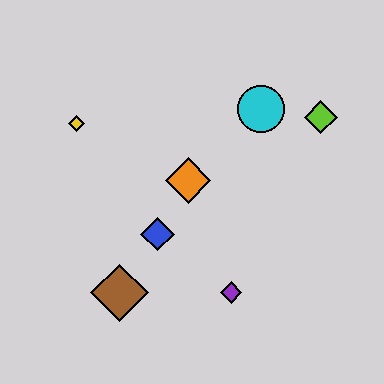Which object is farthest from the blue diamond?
The lime diamond is farthest from the blue diamond.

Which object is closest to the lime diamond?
The cyan circle is closest to the lime diamond.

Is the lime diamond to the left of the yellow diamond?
No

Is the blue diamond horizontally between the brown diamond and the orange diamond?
Yes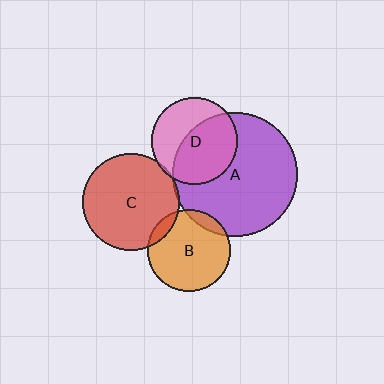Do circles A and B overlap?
Yes.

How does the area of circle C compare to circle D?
Approximately 1.3 times.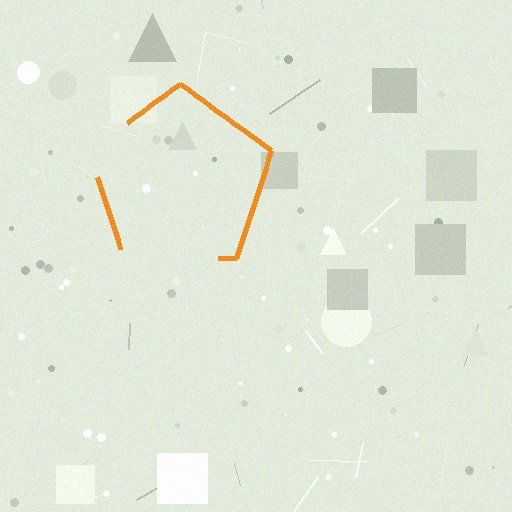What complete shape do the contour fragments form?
The contour fragments form a pentagon.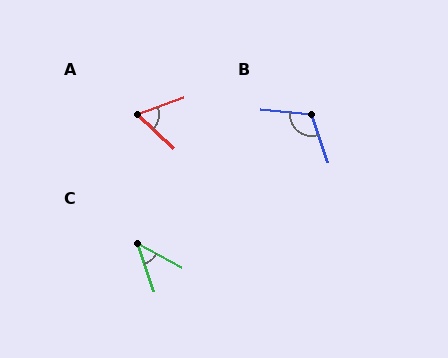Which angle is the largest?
B, at approximately 114 degrees.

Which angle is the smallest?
C, at approximately 43 degrees.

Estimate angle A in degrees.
Approximately 63 degrees.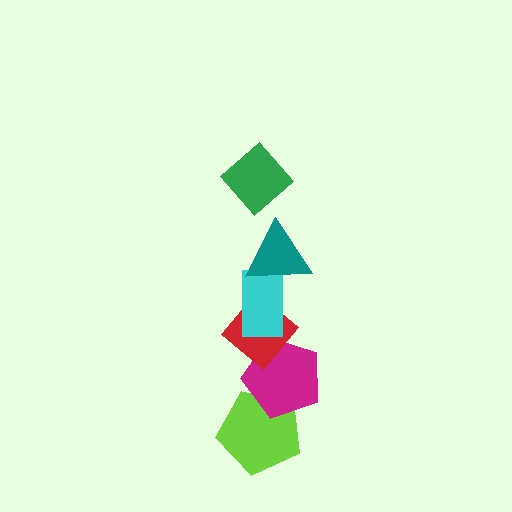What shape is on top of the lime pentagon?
The magenta pentagon is on top of the lime pentagon.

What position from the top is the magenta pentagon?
The magenta pentagon is 5th from the top.